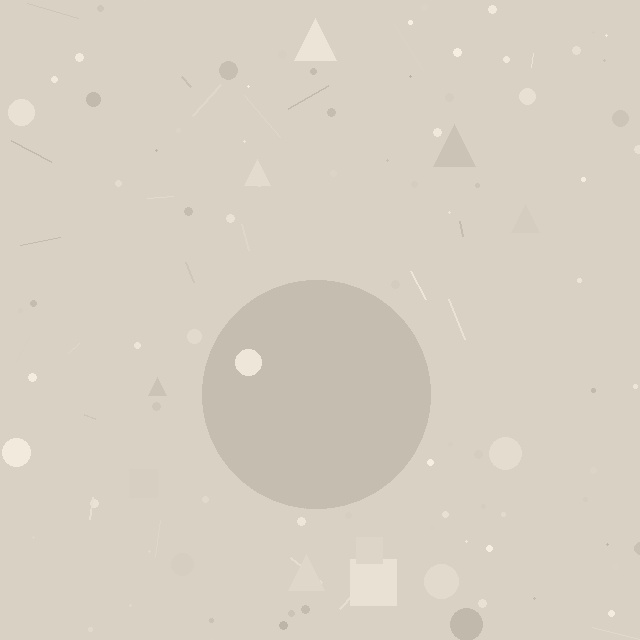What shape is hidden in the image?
A circle is hidden in the image.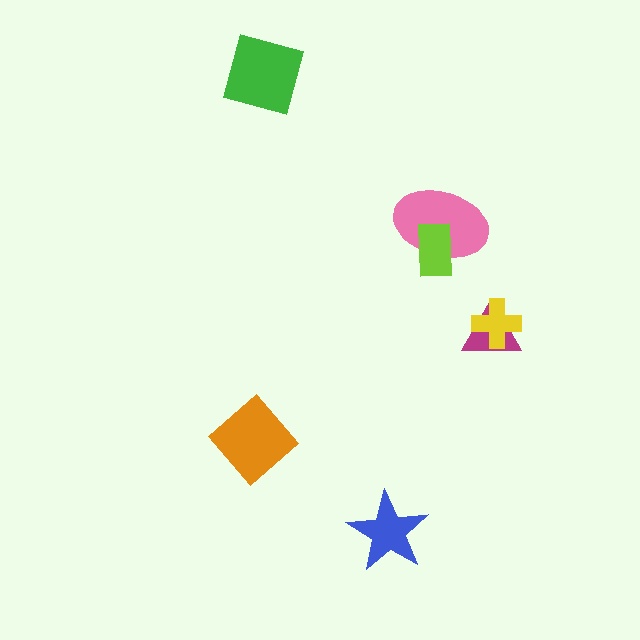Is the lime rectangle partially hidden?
No, no other shape covers it.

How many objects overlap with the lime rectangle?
1 object overlaps with the lime rectangle.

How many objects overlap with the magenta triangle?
1 object overlaps with the magenta triangle.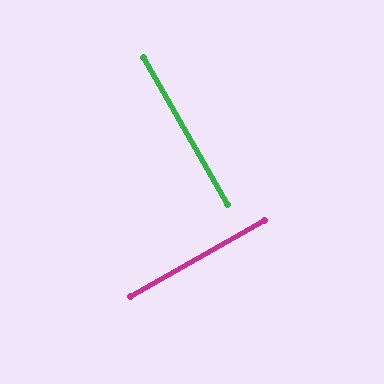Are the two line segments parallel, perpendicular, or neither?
Perpendicular — they meet at approximately 90°.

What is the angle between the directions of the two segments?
Approximately 90 degrees.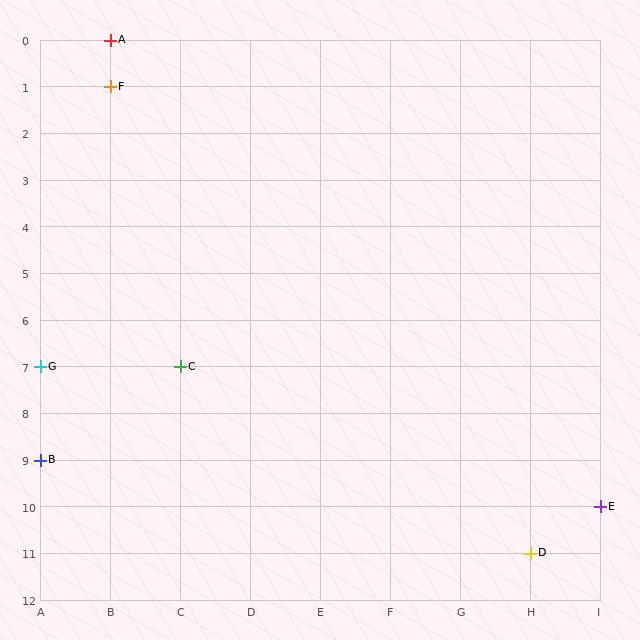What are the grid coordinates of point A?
Point A is at grid coordinates (B, 0).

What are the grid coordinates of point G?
Point G is at grid coordinates (A, 7).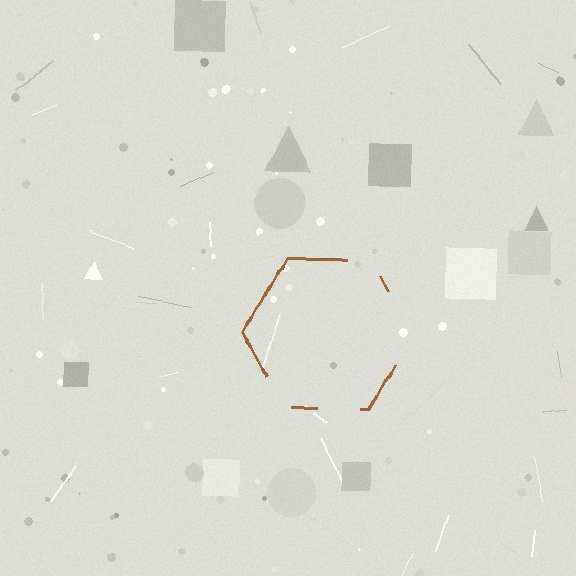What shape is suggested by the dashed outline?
The dashed outline suggests a hexagon.